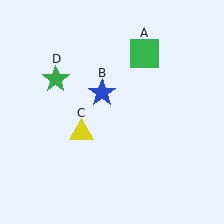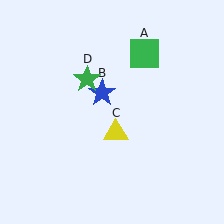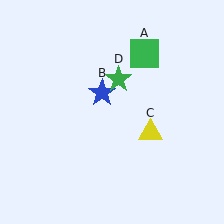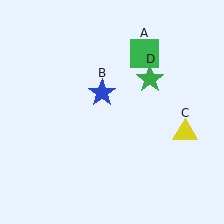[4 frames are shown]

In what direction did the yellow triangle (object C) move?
The yellow triangle (object C) moved right.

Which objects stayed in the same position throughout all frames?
Green square (object A) and blue star (object B) remained stationary.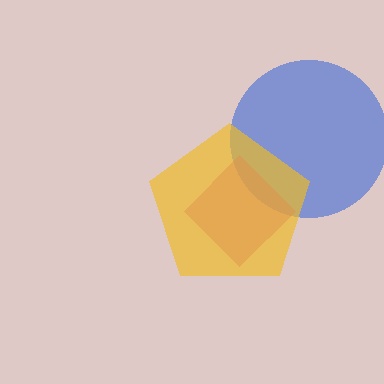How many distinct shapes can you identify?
There are 3 distinct shapes: a blue circle, a magenta diamond, a yellow pentagon.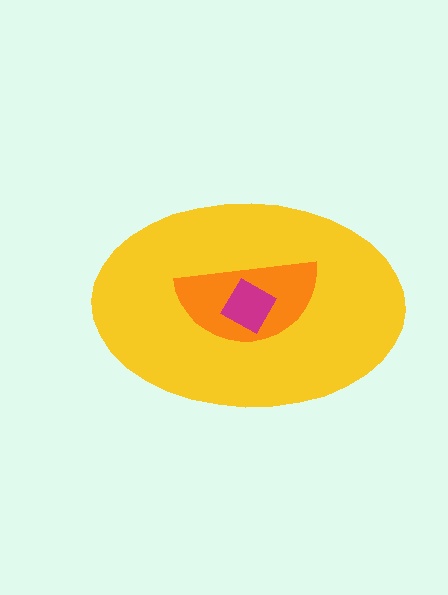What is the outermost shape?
The yellow ellipse.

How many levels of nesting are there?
3.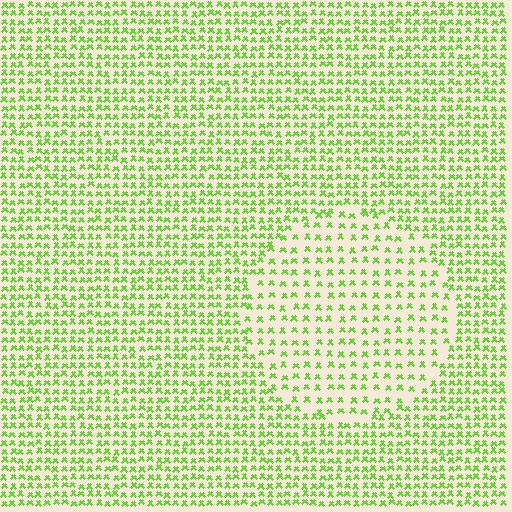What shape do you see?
I see a circle.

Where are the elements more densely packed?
The elements are more densely packed outside the circle boundary.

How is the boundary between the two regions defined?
The boundary is defined by a change in element density (approximately 1.8x ratio). All elements are the same color, size, and shape.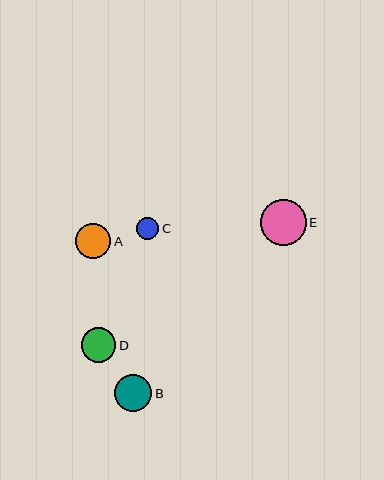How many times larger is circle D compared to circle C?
Circle D is approximately 1.6 times the size of circle C.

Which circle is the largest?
Circle E is the largest with a size of approximately 46 pixels.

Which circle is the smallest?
Circle C is the smallest with a size of approximately 22 pixels.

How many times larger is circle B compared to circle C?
Circle B is approximately 1.6 times the size of circle C.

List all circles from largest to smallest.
From largest to smallest: E, B, A, D, C.